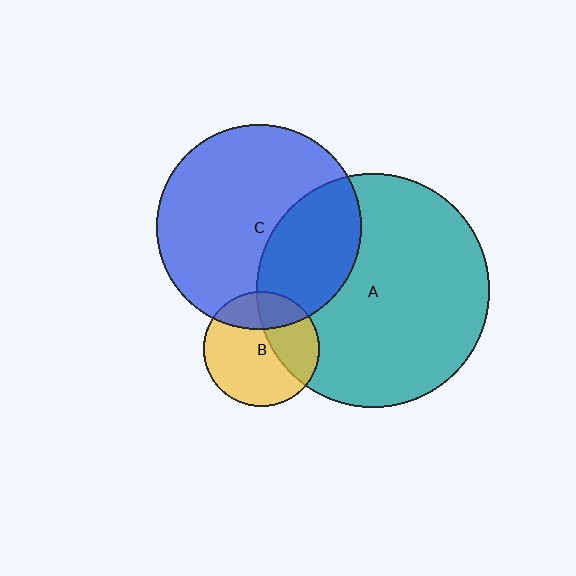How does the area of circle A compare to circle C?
Approximately 1.3 times.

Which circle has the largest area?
Circle A (teal).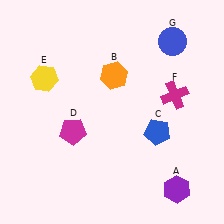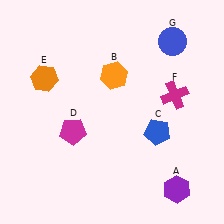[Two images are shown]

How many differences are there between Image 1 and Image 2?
There is 1 difference between the two images.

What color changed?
The hexagon (E) changed from yellow in Image 1 to orange in Image 2.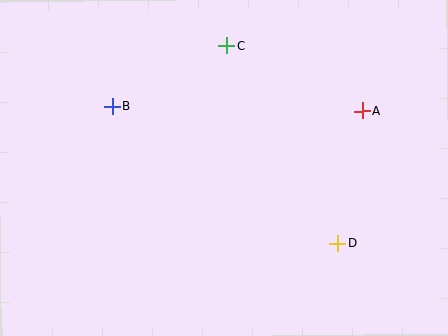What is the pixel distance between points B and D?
The distance between B and D is 263 pixels.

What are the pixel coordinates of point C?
Point C is at (226, 46).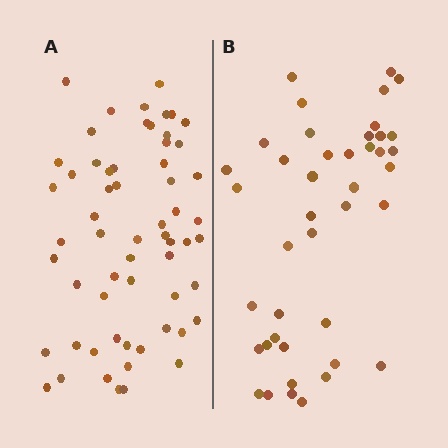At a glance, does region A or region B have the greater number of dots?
Region A (the left region) has more dots.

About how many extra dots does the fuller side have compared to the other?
Region A has approximately 20 more dots than region B.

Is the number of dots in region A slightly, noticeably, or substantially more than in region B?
Region A has noticeably more, but not dramatically so. The ratio is roughly 1.4 to 1.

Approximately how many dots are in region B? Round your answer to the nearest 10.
About 40 dots. (The exact count is 42, which rounds to 40.)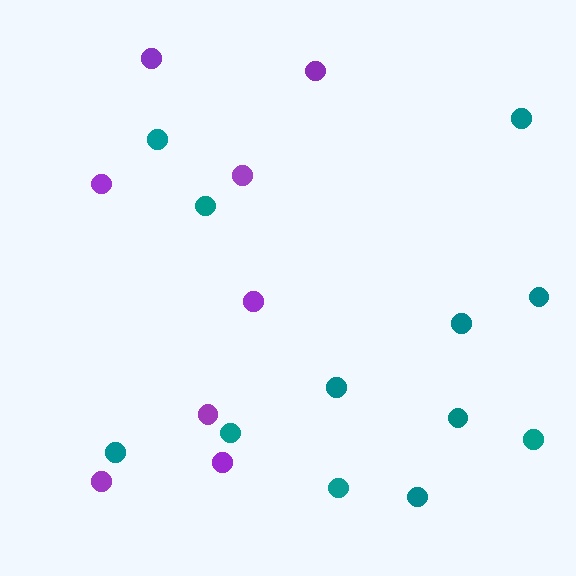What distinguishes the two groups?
There are 2 groups: one group of teal circles (12) and one group of purple circles (8).